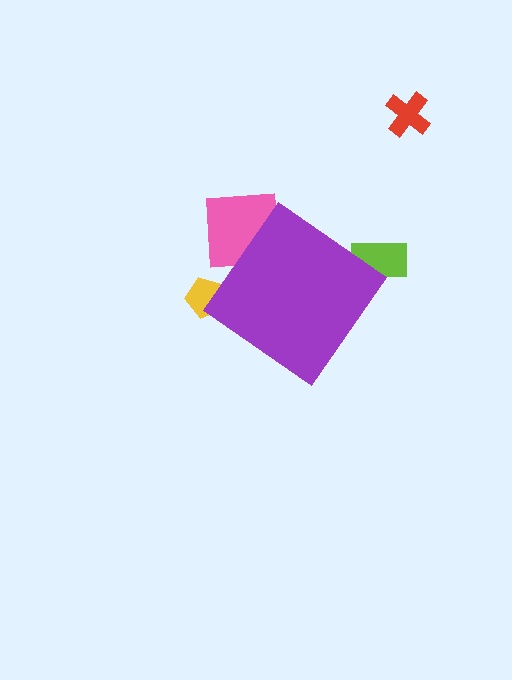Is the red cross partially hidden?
No, the red cross is fully visible.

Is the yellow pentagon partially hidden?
Yes, the yellow pentagon is partially hidden behind the purple diamond.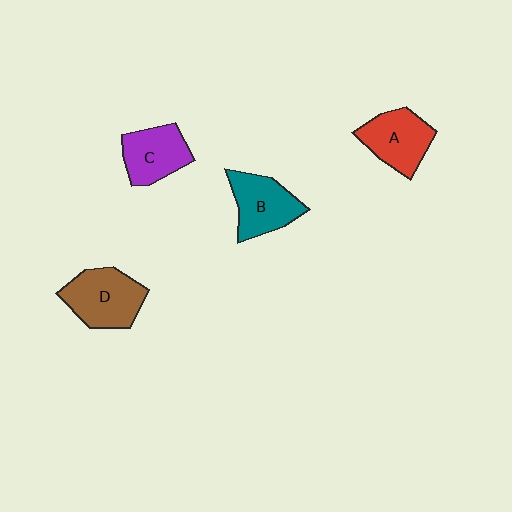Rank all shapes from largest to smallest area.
From largest to smallest: D (brown), A (red), B (teal), C (purple).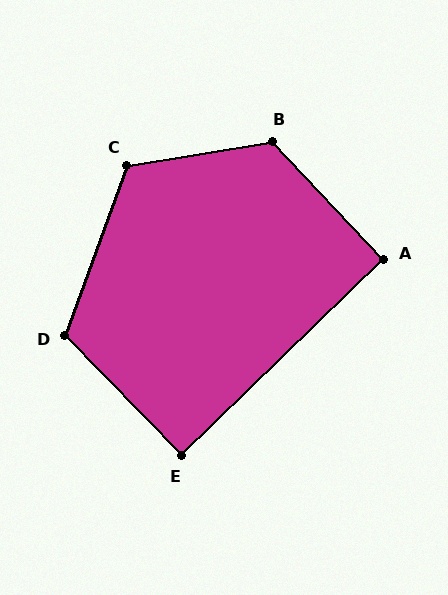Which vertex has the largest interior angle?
B, at approximately 124 degrees.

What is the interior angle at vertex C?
Approximately 120 degrees (obtuse).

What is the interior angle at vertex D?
Approximately 116 degrees (obtuse).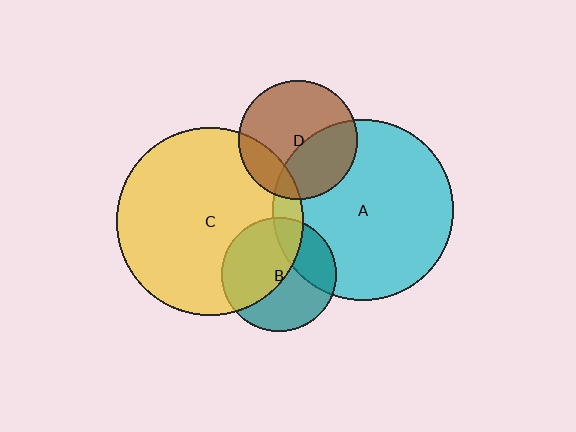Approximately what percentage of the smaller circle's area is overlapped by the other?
Approximately 50%.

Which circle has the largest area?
Circle C (yellow).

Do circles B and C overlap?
Yes.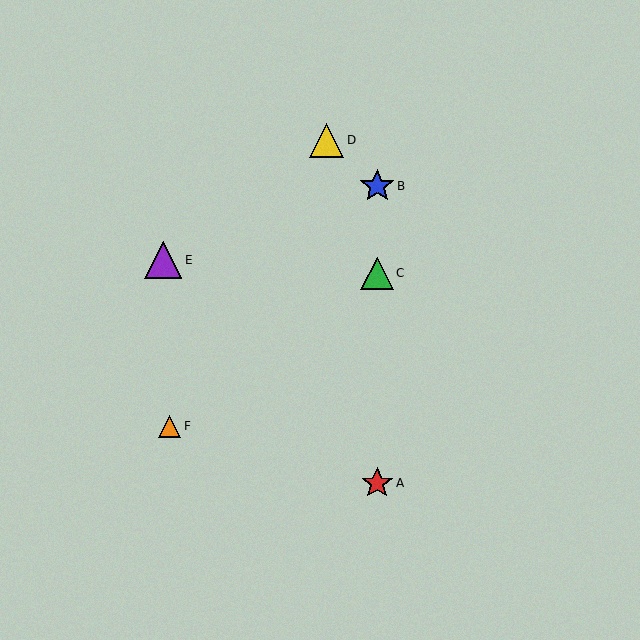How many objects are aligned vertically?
3 objects (A, B, C) are aligned vertically.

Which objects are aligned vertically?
Objects A, B, C are aligned vertically.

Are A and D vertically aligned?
No, A is at x≈377 and D is at x≈327.